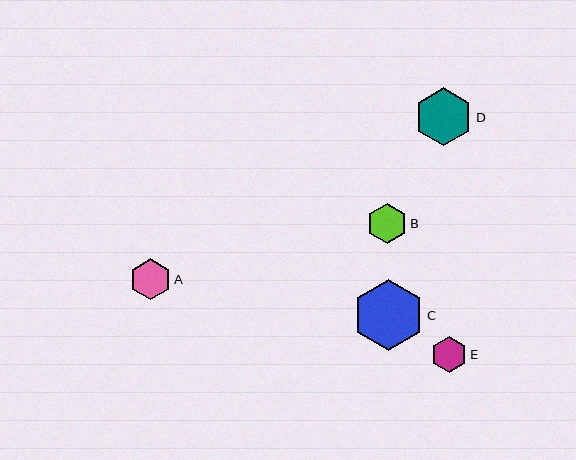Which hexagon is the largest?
Hexagon C is the largest with a size of approximately 71 pixels.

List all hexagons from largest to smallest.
From largest to smallest: C, D, A, B, E.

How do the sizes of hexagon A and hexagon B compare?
Hexagon A and hexagon B are approximately the same size.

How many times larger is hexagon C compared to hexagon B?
Hexagon C is approximately 1.8 times the size of hexagon B.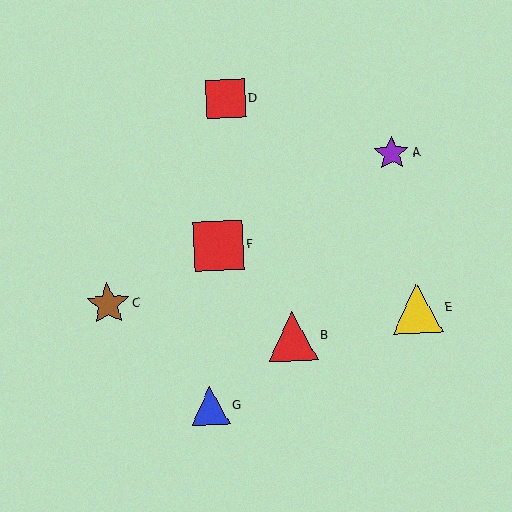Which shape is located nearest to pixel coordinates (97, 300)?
The brown star (labeled C) at (108, 304) is nearest to that location.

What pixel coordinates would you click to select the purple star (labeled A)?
Click at (392, 153) to select the purple star A.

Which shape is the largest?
The yellow triangle (labeled E) is the largest.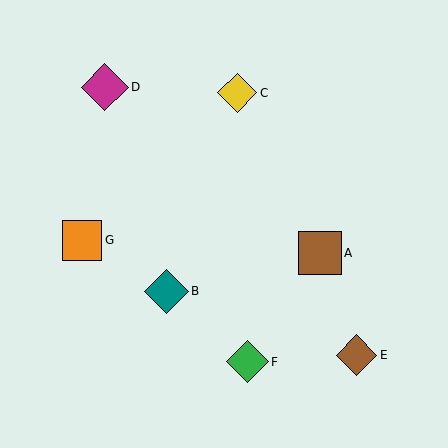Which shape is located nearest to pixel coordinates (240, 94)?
The yellow diamond (labeled C) at (237, 93) is nearest to that location.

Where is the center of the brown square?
The center of the brown square is at (320, 253).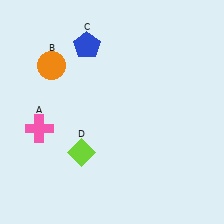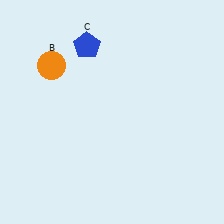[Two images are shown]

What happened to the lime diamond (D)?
The lime diamond (D) was removed in Image 2. It was in the bottom-left area of Image 1.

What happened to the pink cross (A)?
The pink cross (A) was removed in Image 2. It was in the bottom-left area of Image 1.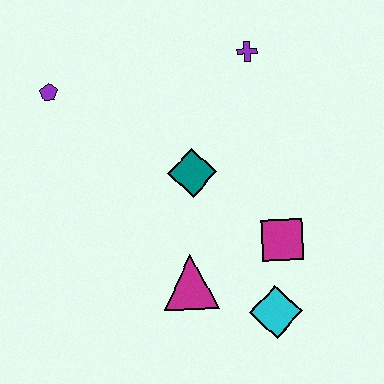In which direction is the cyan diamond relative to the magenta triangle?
The cyan diamond is to the right of the magenta triangle.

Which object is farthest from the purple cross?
The cyan diamond is farthest from the purple cross.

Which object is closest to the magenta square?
The cyan diamond is closest to the magenta square.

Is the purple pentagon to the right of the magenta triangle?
No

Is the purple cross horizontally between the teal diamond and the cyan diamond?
Yes